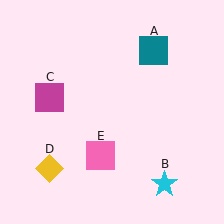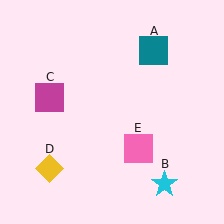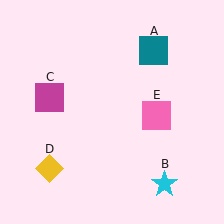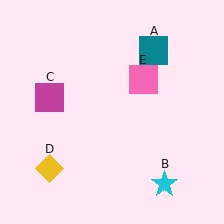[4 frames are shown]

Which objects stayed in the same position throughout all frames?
Teal square (object A) and cyan star (object B) and magenta square (object C) and yellow diamond (object D) remained stationary.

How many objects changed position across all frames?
1 object changed position: pink square (object E).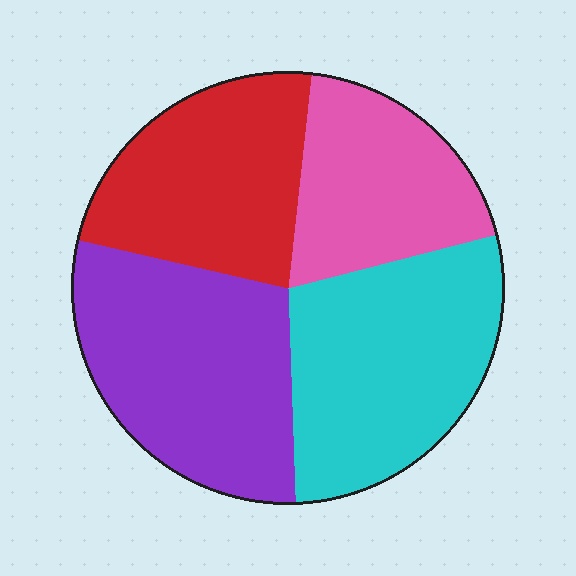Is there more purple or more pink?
Purple.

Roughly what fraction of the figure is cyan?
Cyan takes up about one quarter (1/4) of the figure.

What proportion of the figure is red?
Red covers 23% of the figure.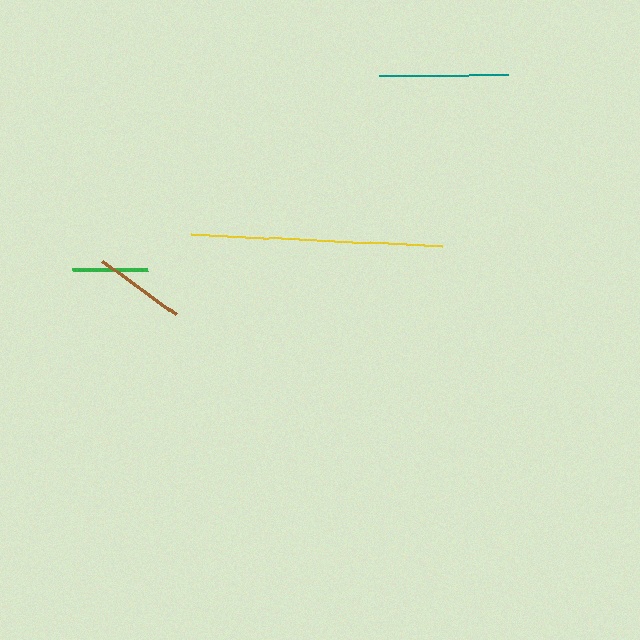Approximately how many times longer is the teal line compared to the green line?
The teal line is approximately 1.7 times the length of the green line.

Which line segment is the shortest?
The green line is the shortest at approximately 75 pixels.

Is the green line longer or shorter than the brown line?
The brown line is longer than the green line.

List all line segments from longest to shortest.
From longest to shortest: yellow, teal, brown, green.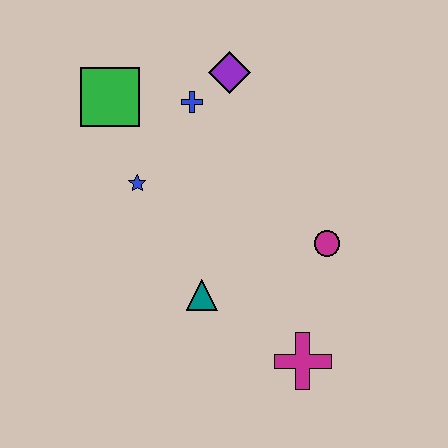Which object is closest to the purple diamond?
The blue cross is closest to the purple diamond.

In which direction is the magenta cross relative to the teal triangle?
The magenta cross is to the right of the teal triangle.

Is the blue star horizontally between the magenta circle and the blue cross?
No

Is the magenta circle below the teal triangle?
No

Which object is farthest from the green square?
The magenta cross is farthest from the green square.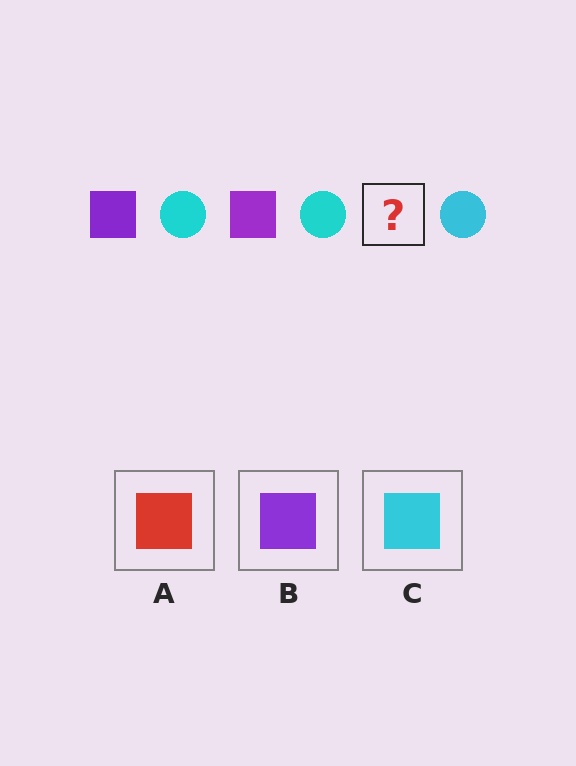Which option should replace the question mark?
Option B.